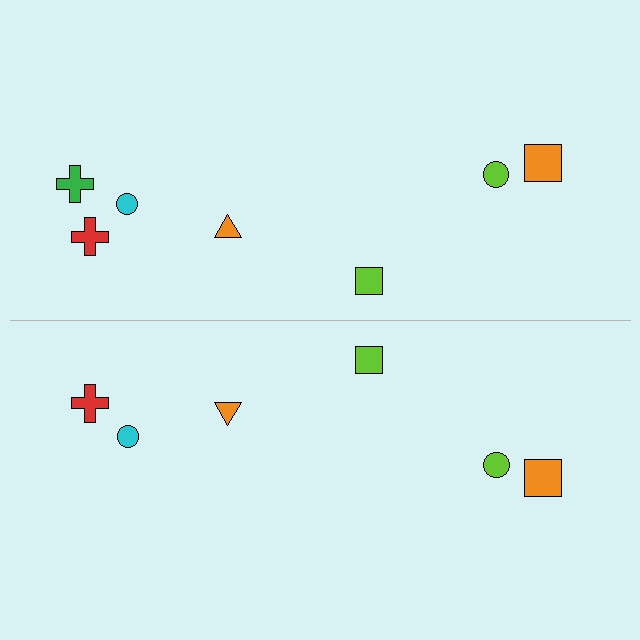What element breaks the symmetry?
A green cross is missing from the bottom side.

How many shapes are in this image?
There are 13 shapes in this image.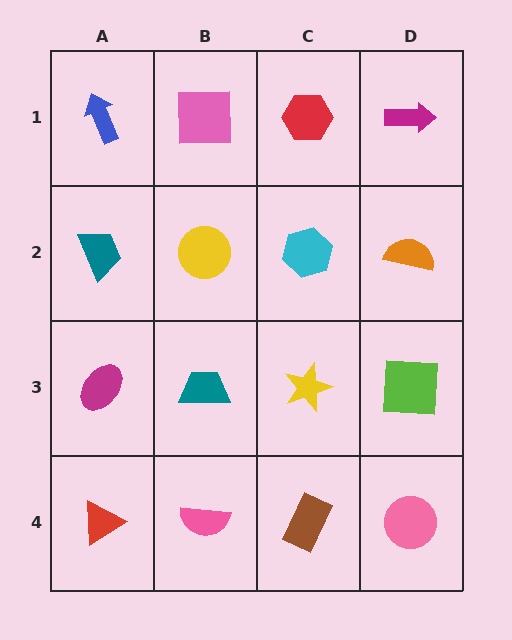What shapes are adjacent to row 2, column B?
A pink square (row 1, column B), a teal trapezoid (row 3, column B), a teal trapezoid (row 2, column A), a cyan hexagon (row 2, column C).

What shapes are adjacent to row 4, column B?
A teal trapezoid (row 3, column B), a red triangle (row 4, column A), a brown rectangle (row 4, column C).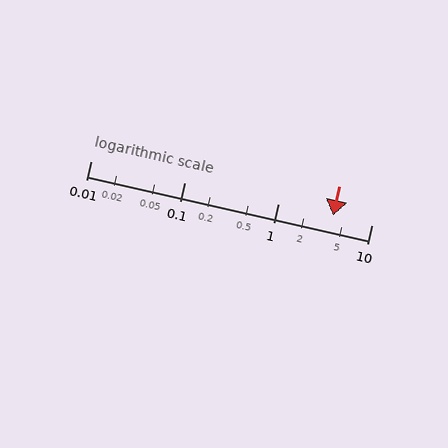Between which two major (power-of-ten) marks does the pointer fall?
The pointer is between 1 and 10.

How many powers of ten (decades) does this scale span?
The scale spans 3 decades, from 0.01 to 10.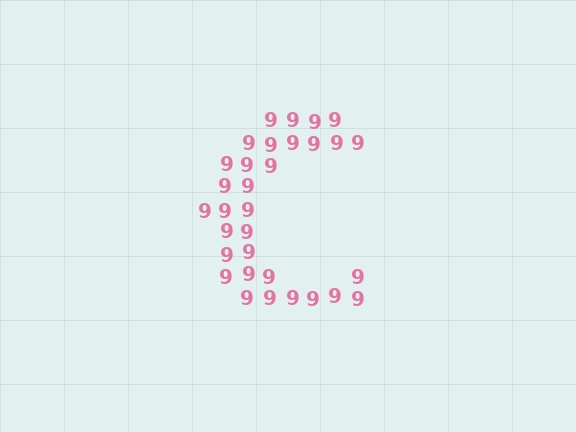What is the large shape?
The large shape is the letter C.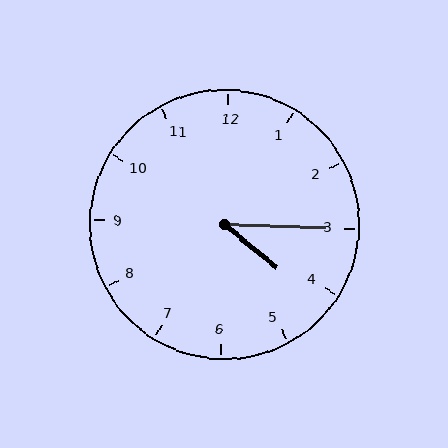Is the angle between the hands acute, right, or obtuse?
It is acute.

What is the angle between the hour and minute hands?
Approximately 38 degrees.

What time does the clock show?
4:15.